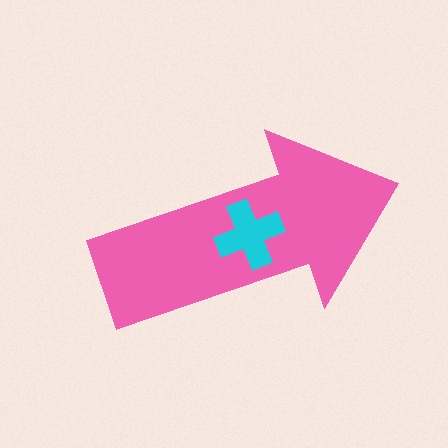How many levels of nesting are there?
2.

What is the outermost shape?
The pink arrow.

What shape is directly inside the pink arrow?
The cyan cross.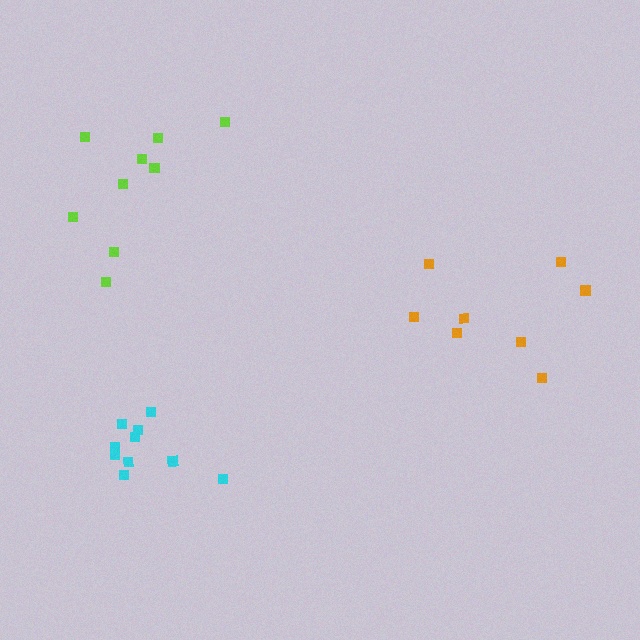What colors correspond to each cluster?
The clusters are colored: orange, cyan, lime.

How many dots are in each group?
Group 1: 8 dots, Group 2: 10 dots, Group 3: 9 dots (27 total).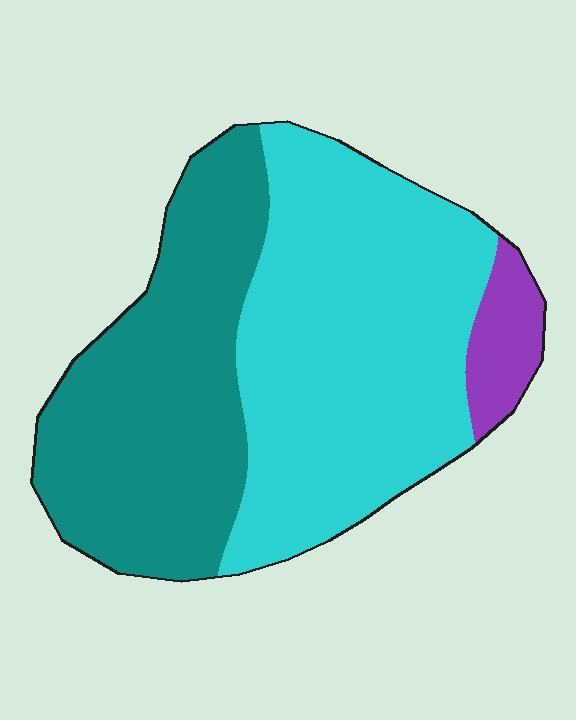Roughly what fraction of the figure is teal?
Teal covers 41% of the figure.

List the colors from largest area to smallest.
From largest to smallest: cyan, teal, purple.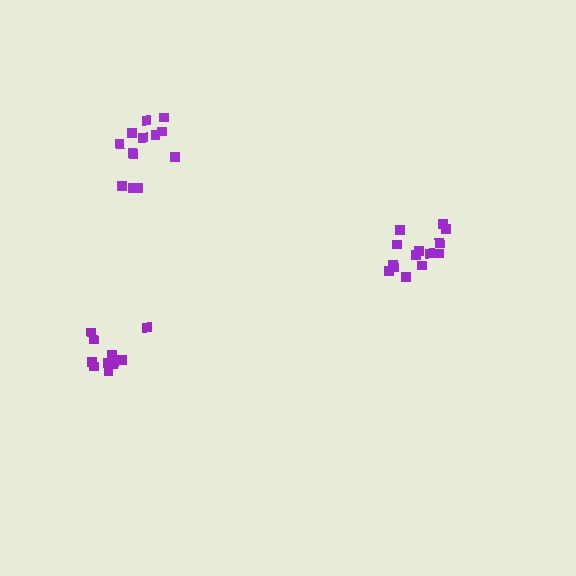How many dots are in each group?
Group 1: 11 dots, Group 2: 13 dots, Group 3: 14 dots (38 total).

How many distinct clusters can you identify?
There are 3 distinct clusters.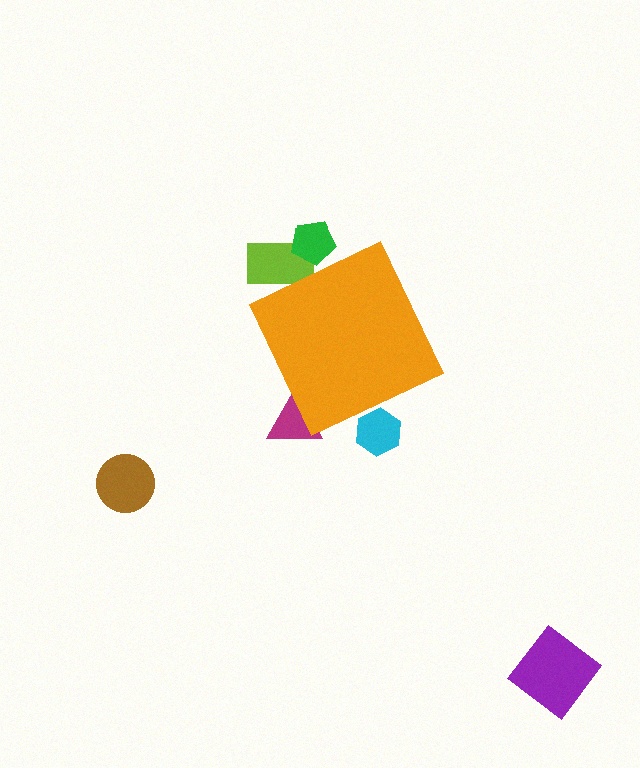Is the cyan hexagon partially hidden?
Yes, the cyan hexagon is partially hidden behind the orange diamond.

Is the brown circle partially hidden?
No, the brown circle is fully visible.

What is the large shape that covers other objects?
An orange diamond.